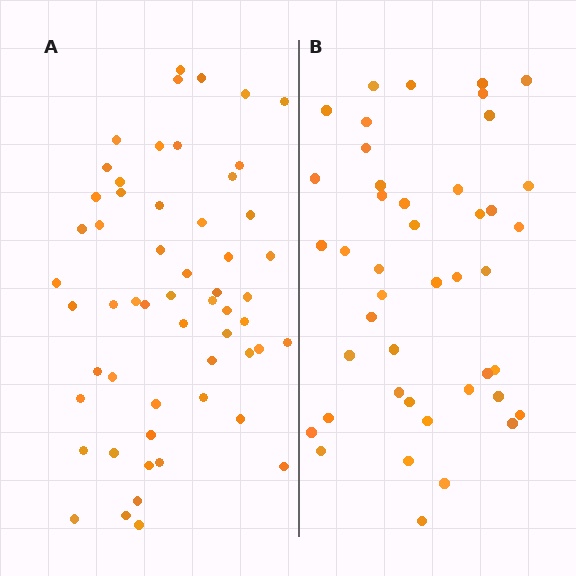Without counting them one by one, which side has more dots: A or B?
Region A (the left region) has more dots.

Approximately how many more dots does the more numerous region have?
Region A has roughly 12 or so more dots than region B.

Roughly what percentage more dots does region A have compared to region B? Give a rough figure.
About 25% more.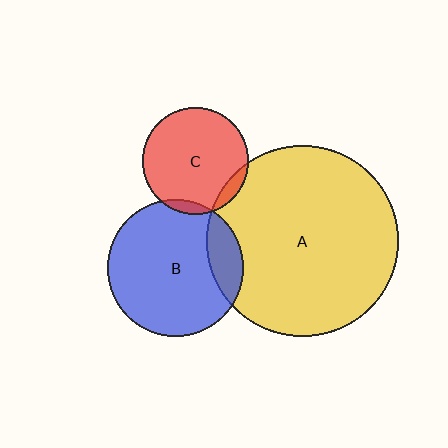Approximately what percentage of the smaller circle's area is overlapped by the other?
Approximately 5%.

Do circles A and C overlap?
Yes.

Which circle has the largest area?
Circle A (yellow).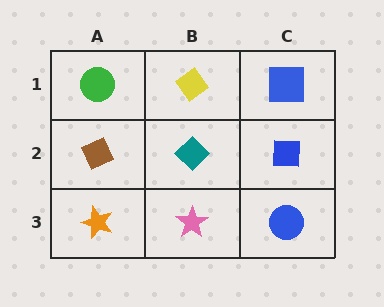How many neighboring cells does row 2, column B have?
4.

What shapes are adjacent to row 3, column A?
A brown diamond (row 2, column A), a pink star (row 3, column B).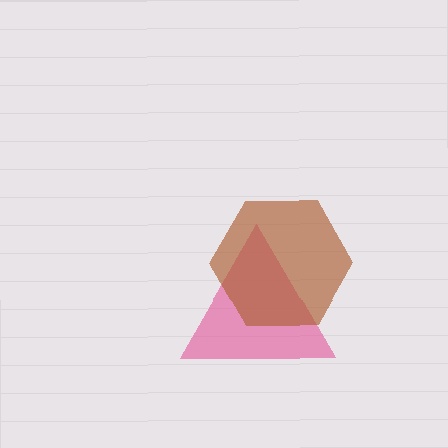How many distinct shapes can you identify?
There are 2 distinct shapes: a pink triangle, a brown hexagon.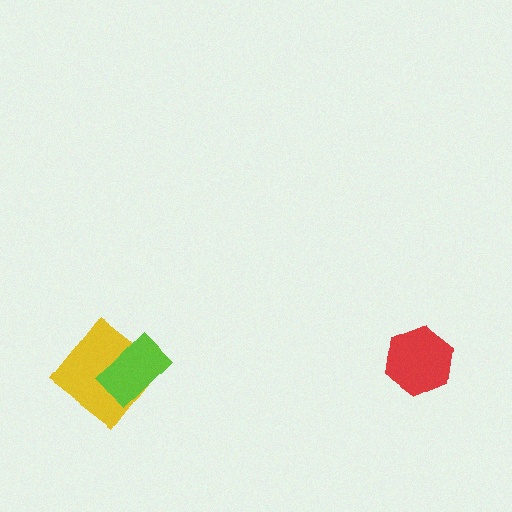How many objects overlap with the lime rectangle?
1 object overlaps with the lime rectangle.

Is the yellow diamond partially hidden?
Yes, it is partially covered by another shape.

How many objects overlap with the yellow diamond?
1 object overlaps with the yellow diamond.